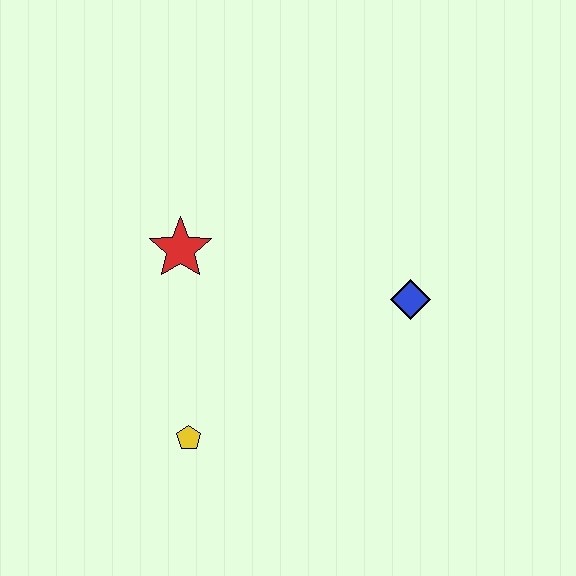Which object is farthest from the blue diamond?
The yellow pentagon is farthest from the blue diamond.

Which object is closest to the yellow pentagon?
The red star is closest to the yellow pentagon.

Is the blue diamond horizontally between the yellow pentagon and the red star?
No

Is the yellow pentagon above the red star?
No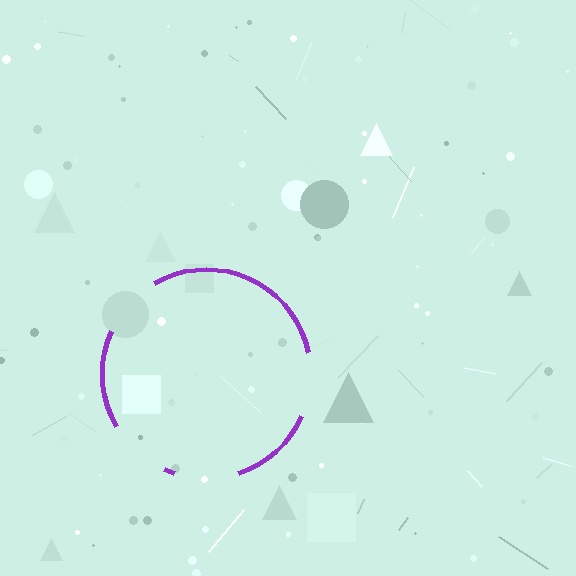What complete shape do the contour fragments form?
The contour fragments form a circle.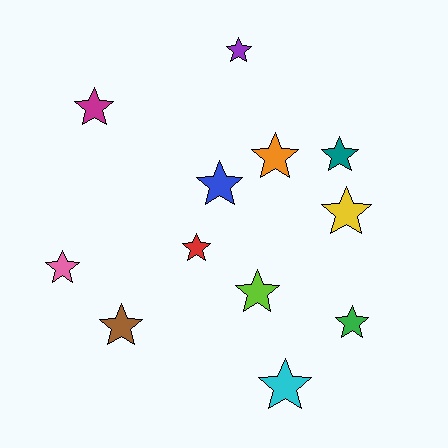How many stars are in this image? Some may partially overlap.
There are 12 stars.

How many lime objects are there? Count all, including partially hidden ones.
There is 1 lime object.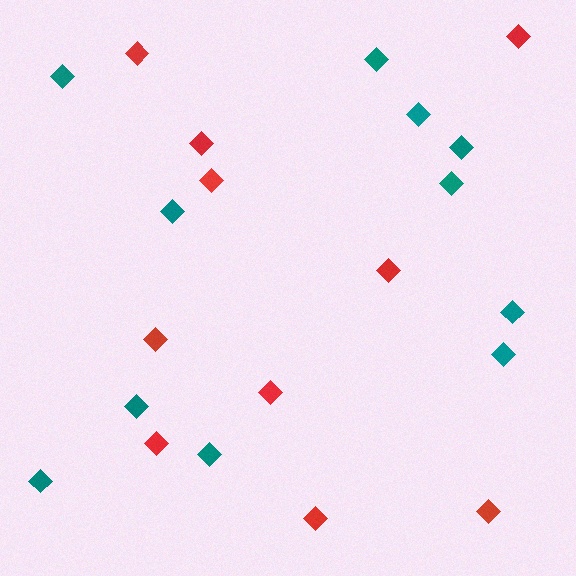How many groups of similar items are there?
There are 2 groups: one group of red diamonds (10) and one group of teal diamonds (11).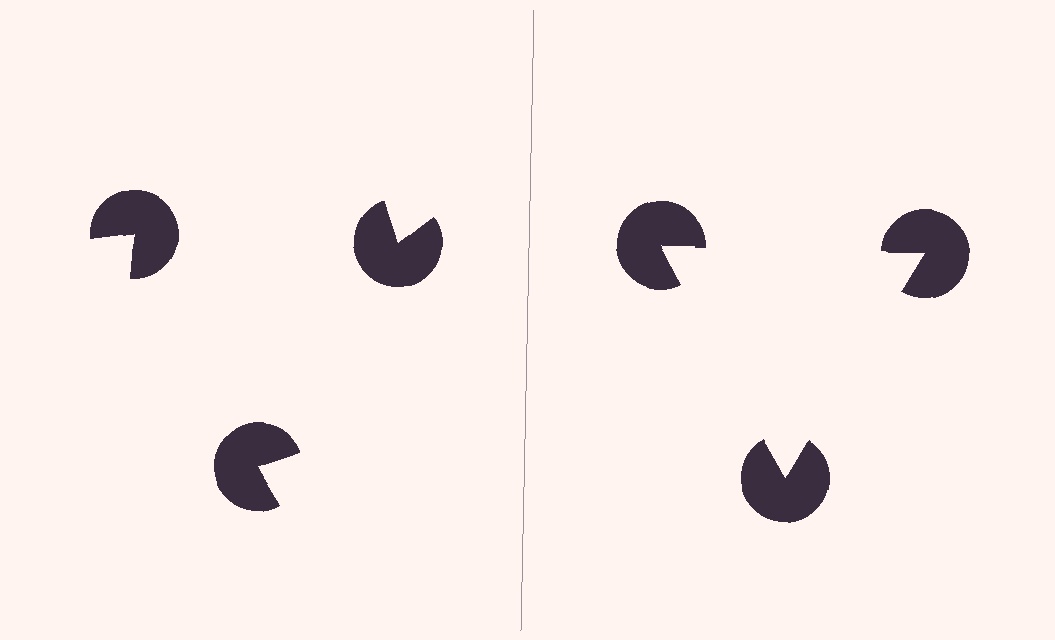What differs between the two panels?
The pac-man discs are positioned identically on both sides; only the wedge orientations differ. On the right they align to a triangle; on the left they are misaligned.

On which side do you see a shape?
An illusory triangle appears on the right side. On the left side the wedge cuts are rotated, so no coherent shape forms.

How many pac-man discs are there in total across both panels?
6 — 3 on each side.